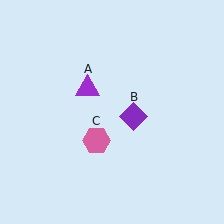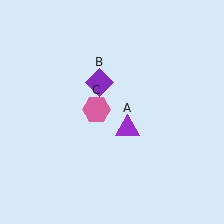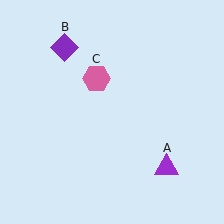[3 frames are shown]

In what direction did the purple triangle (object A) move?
The purple triangle (object A) moved down and to the right.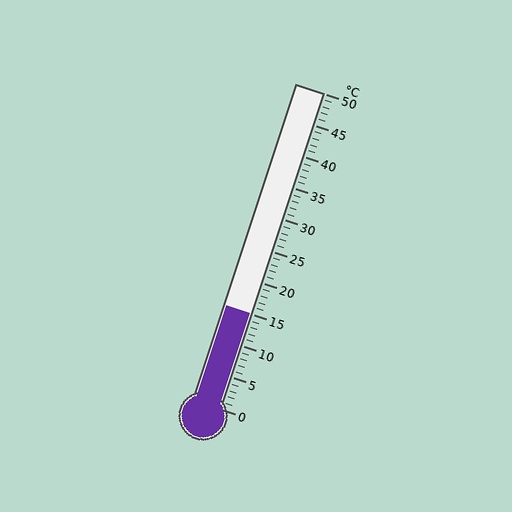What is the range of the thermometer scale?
The thermometer scale ranges from 0°C to 50°C.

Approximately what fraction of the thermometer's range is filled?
The thermometer is filled to approximately 30% of its range.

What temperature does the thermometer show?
The thermometer shows approximately 15°C.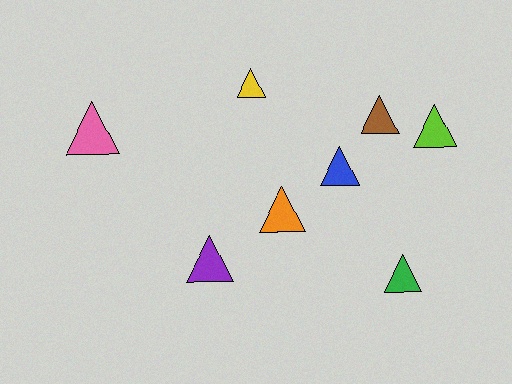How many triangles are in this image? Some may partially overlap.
There are 8 triangles.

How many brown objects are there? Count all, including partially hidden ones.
There is 1 brown object.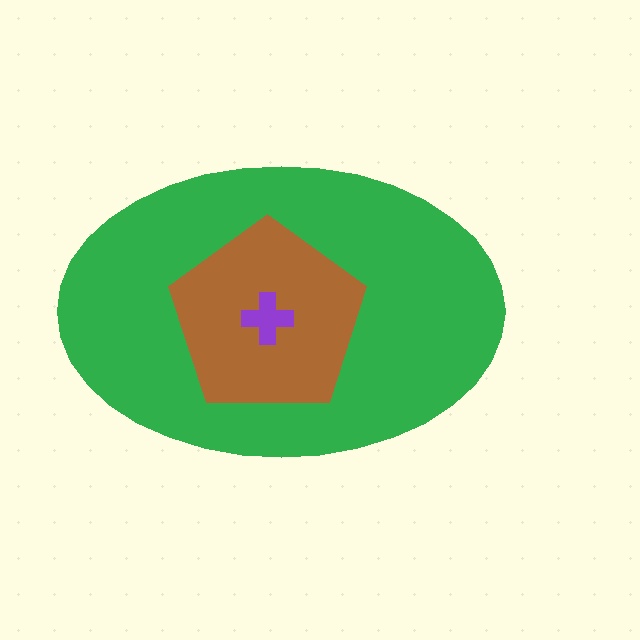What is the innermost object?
The purple cross.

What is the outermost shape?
The green ellipse.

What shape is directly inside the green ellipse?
The brown pentagon.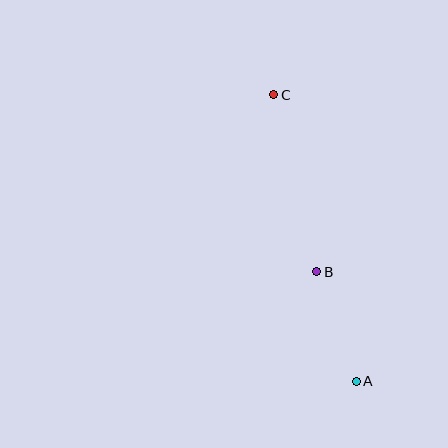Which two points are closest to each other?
Points A and B are closest to each other.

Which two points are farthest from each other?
Points A and C are farthest from each other.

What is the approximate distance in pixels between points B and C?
The distance between B and C is approximately 182 pixels.